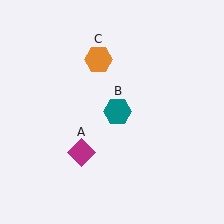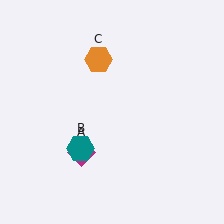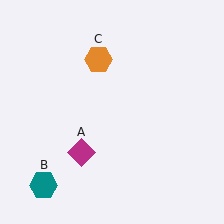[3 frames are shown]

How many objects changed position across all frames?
1 object changed position: teal hexagon (object B).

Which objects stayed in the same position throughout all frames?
Magenta diamond (object A) and orange hexagon (object C) remained stationary.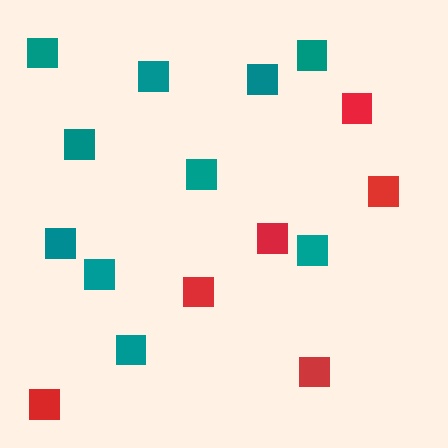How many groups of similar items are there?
There are 2 groups: one group of teal squares (10) and one group of red squares (6).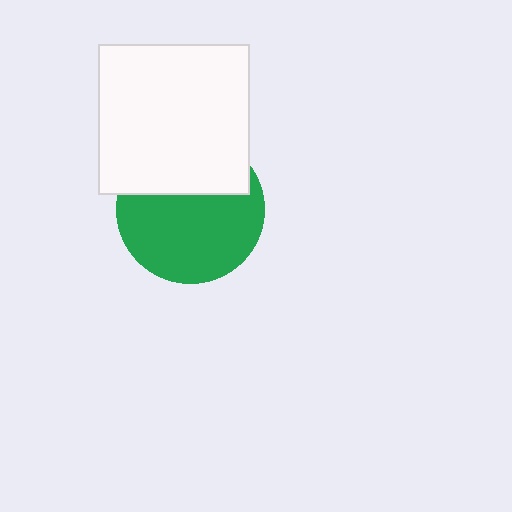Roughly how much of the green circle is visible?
About half of it is visible (roughly 63%).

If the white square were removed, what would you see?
You would see the complete green circle.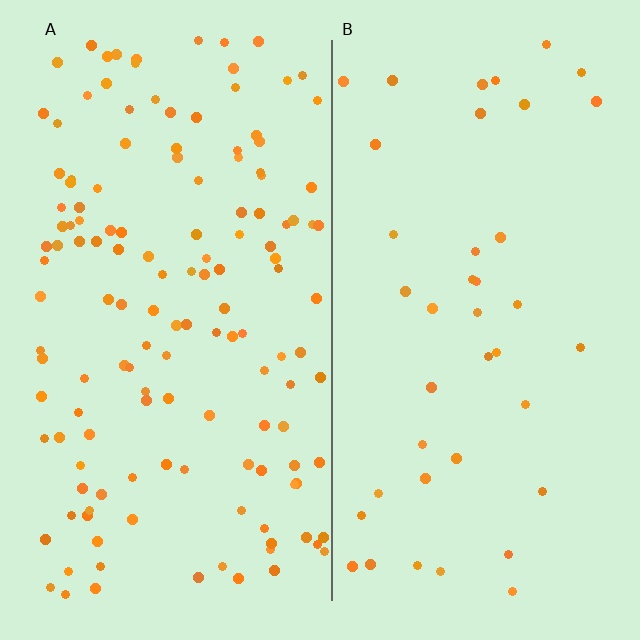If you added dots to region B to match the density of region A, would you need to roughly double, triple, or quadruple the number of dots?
Approximately triple.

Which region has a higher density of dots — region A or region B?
A (the left).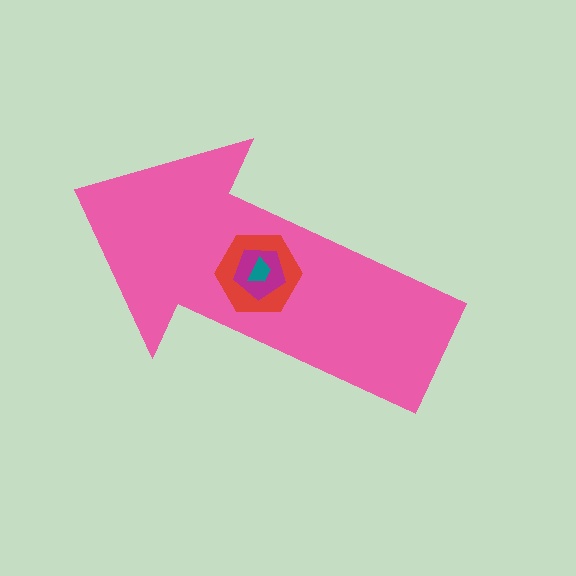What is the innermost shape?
The teal trapezoid.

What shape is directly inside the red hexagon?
The magenta pentagon.